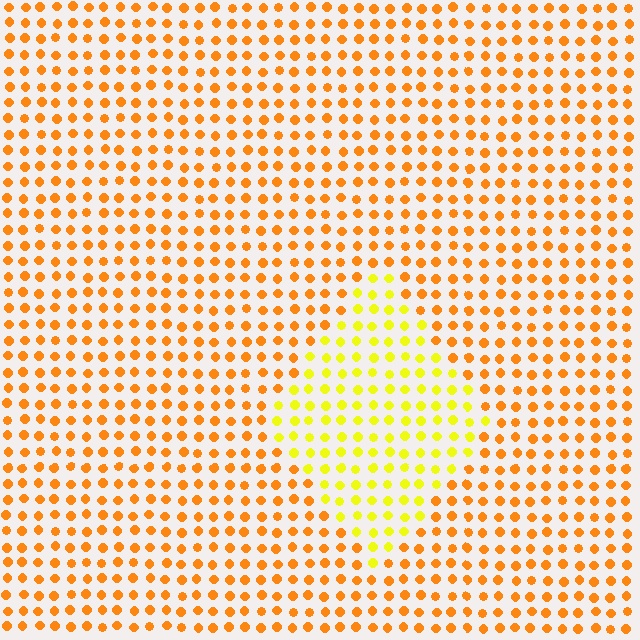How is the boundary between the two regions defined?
The boundary is defined purely by a slight shift in hue (about 34 degrees). Spacing, size, and orientation are identical on both sides.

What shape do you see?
I see a diamond.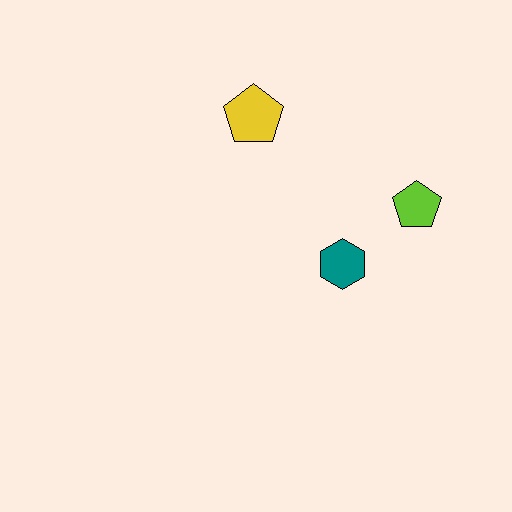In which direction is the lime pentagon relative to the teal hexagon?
The lime pentagon is to the right of the teal hexagon.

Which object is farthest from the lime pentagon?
The yellow pentagon is farthest from the lime pentagon.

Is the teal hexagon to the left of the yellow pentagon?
No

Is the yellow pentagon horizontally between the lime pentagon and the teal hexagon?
No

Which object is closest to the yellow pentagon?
The teal hexagon is closest to the yellow pentagon.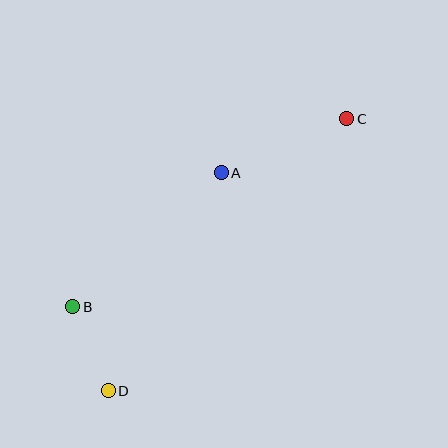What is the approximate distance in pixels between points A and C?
The distance between A and C is approximately 137 pixels.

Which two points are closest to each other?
Points B and D are closest to each other.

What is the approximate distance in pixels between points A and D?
The distance between A and D is approximately 245 pixels.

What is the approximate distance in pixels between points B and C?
The distance between B and C is approximately 332 pixels.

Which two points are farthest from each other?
Points C and D are farthest from each other.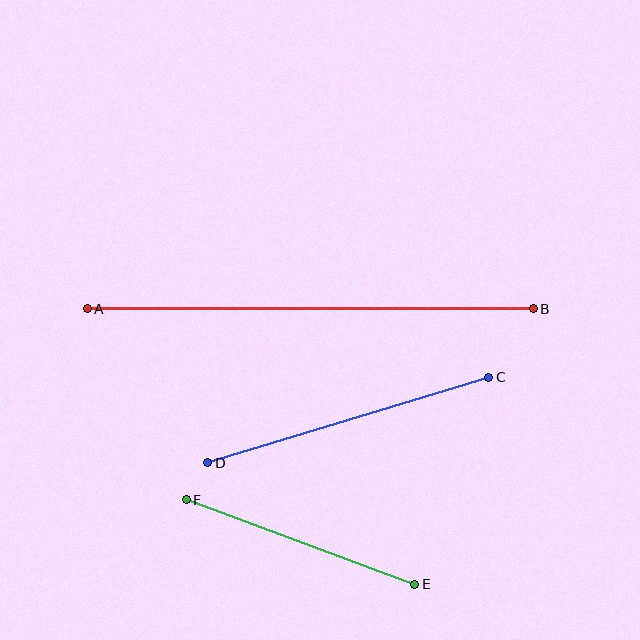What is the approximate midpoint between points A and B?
The midpoint is at approximately (310, 309) pixels.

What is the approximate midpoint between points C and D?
The midpoint is at approximately (348, 420) pixels.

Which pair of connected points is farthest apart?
Points A and B are farthest apart.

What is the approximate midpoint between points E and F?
The midpoint is at approximately (301, 542) pixels.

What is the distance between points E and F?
The distance is approximately 244 pixels.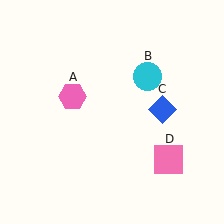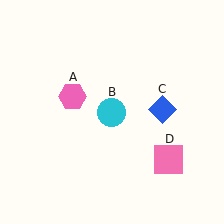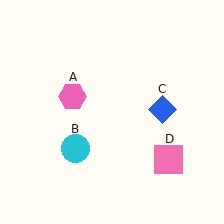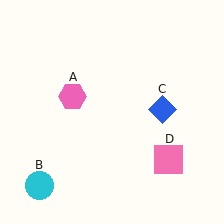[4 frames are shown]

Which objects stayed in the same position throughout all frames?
Pink hexagon (object A) and blue diamond (object C) and pink square (object D) remained stationary.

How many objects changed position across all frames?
1 object changed position: cyan circle (object B).